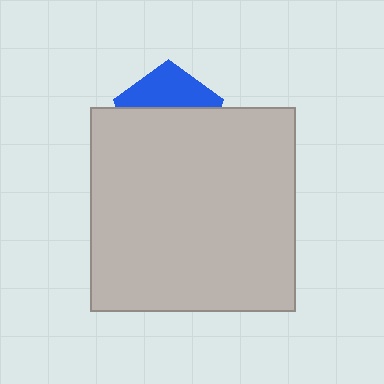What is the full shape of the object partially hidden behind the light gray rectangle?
The partially hidden object is a blue pentagon.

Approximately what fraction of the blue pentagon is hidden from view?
Roughly 62% of the blue pentagon is hidden behind the light gray rectangle.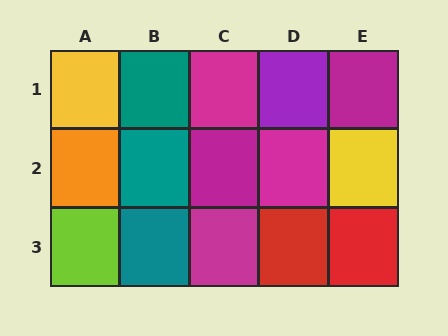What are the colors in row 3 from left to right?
Lime, teal, magenta, red, red.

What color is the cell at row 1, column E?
Magenta.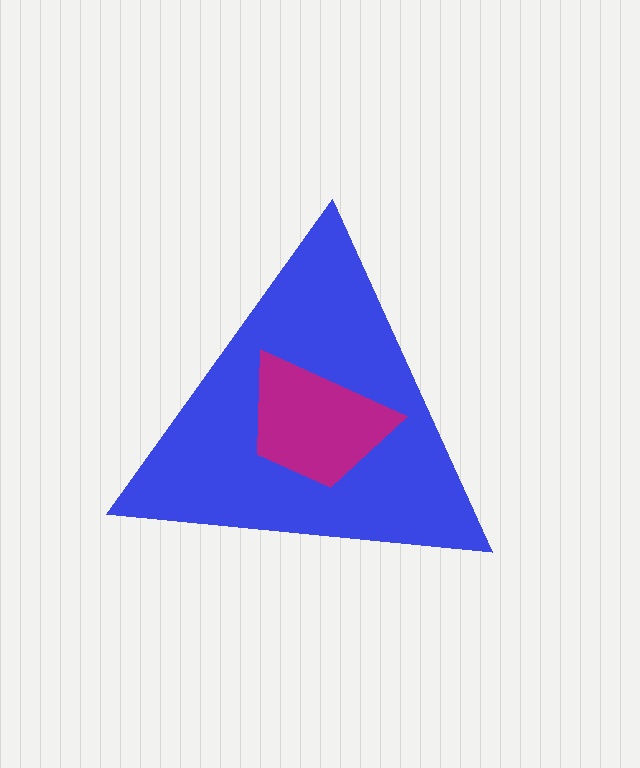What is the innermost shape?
The magenta trapezoid.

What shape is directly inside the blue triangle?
The magenta trapezoid.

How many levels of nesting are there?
2.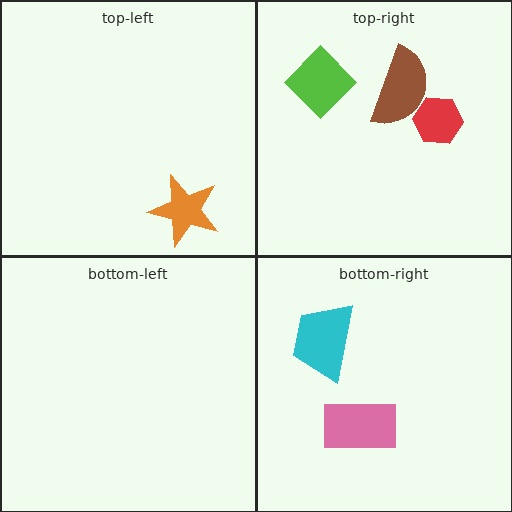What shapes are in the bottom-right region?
The pink rectangle, the cyan trapezoid.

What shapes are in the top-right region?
The lime diamond, the brown semicircle, the red hexagon.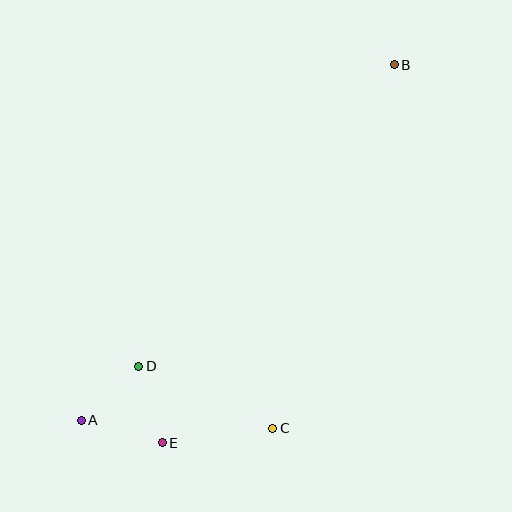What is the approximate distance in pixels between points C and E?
The distance between C and E is approximately 111 pixels.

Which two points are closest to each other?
Points A and D are closest to each other.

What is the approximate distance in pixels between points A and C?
The distance between A and C is approximately 192 pixels.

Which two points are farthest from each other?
Points A and B are farthest from each other.